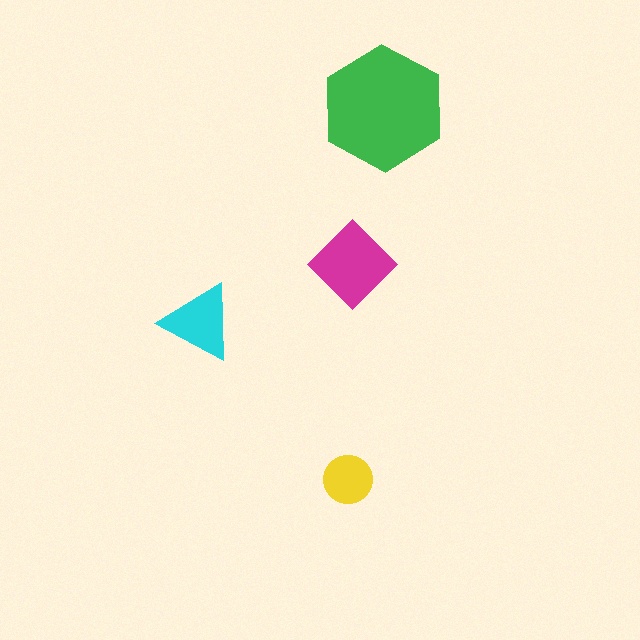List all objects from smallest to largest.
The yellow circle, the cyan triangle, the magenta diamond, the green hexagon.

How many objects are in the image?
There are 4 objects in the image.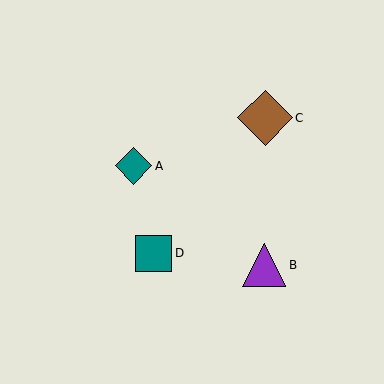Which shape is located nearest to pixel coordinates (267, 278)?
The purple triangle (labeled B) at (264, 265) is nearest to that location.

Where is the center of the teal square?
The center of the teal square is at (154, 253).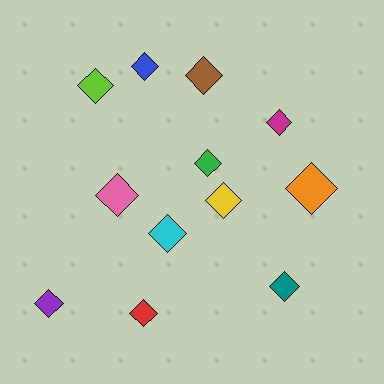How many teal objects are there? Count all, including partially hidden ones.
There is 1 teal object.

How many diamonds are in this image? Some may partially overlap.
There are 12 diamonds.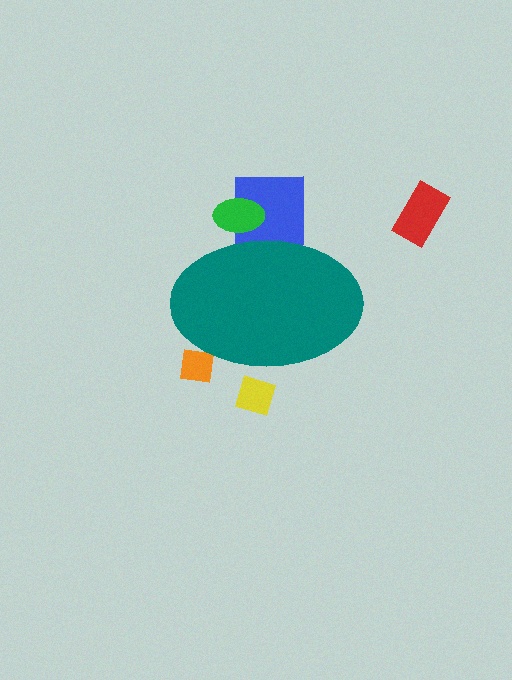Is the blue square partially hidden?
Yes, the blue square is partially hidden behind the teal ellipse.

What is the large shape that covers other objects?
A teal ellipse.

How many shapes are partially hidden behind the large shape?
4 shapes are partially hidden.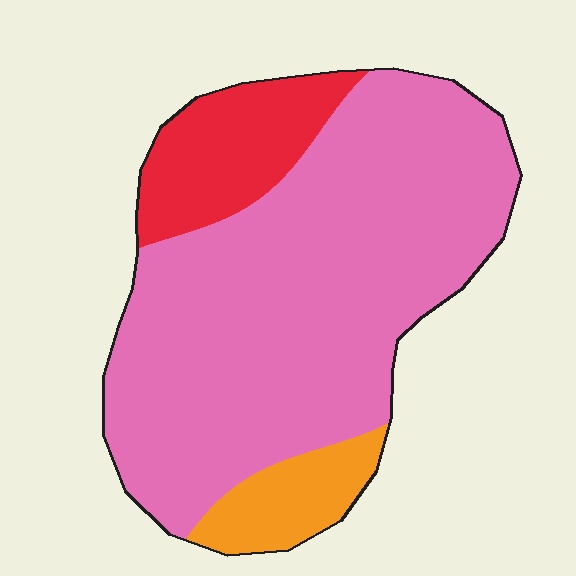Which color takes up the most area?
Pink, at roughly 75%.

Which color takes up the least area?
Orange, at roughly 10%.